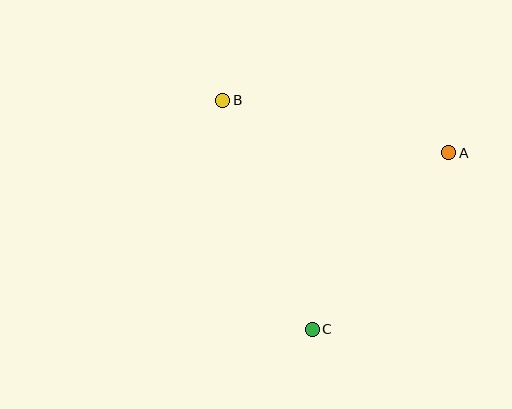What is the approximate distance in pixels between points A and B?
The distance between A and B is approximately 232 pixels.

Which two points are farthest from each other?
Points B and C are farthest from each other.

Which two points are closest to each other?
Points A and C are closest to each other.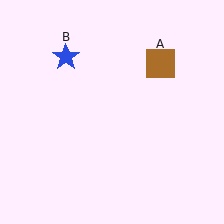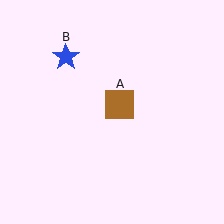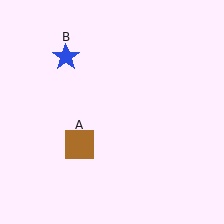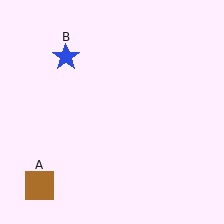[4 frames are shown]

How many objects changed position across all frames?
1 object changed position: brown square (object A).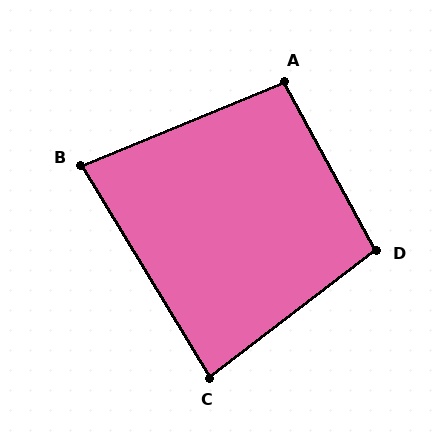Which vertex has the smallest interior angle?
B, at approximately 81 degrees.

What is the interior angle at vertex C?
Approximately 84 degrees (acute).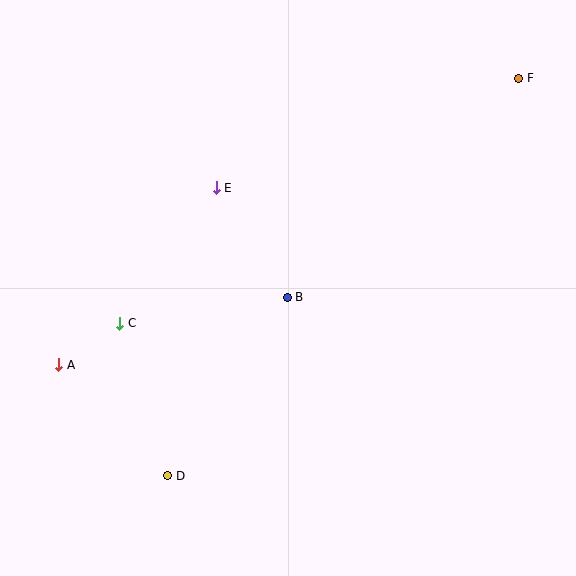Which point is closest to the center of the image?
Point B at (287, 297) is closest to the center.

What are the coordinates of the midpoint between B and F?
The midpoint between B and F is at (403, 188).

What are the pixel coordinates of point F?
Point F is at (519, 78).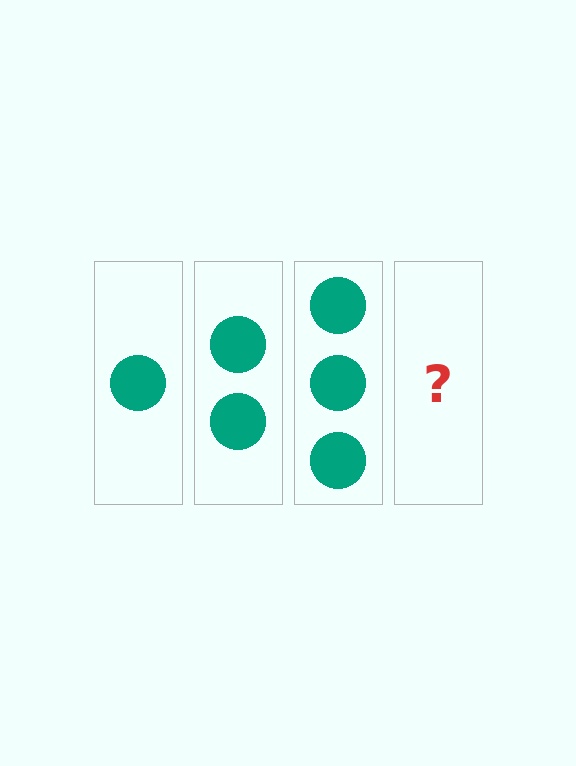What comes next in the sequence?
The next element should be 4 circles.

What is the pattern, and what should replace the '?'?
The pattern is that each step adds one more circle. The '?' should be 4 circles.